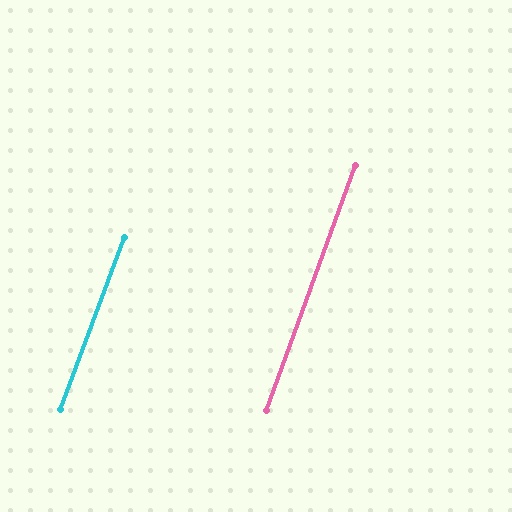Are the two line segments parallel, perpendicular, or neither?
Parallel — their directions differ by only 0.7°.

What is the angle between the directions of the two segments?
Approximately 1 degree.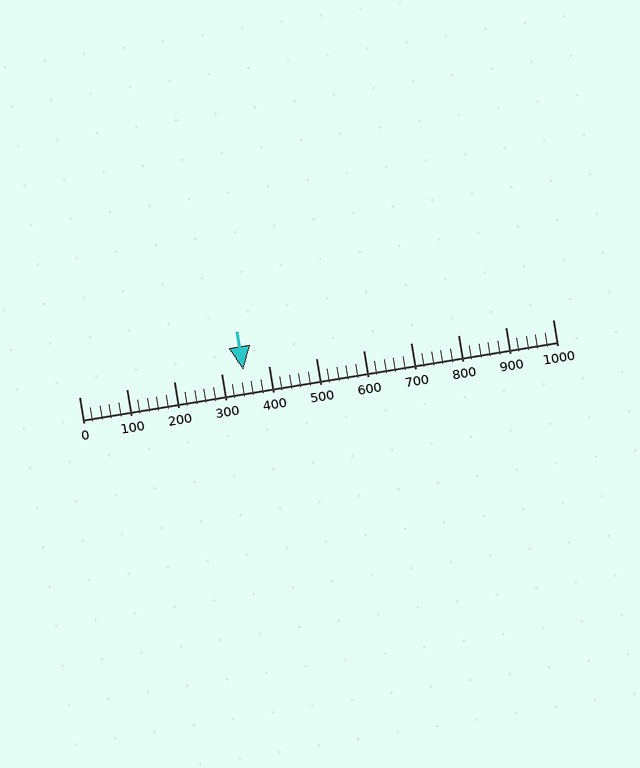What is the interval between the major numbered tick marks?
The major tick marks are spaced 100 units apart.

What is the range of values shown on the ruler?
The ruler shows values from 0 to 1000.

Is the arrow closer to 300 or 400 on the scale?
The arrow is closer to 300.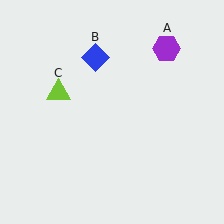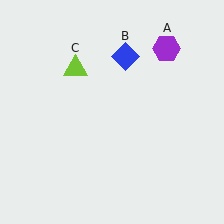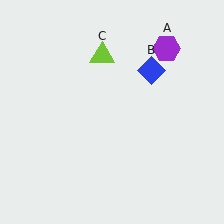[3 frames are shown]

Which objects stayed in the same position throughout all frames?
Purple hexagon (object A) remained stationary.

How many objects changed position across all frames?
2 objects changed position: blue diamond (object B), lime triangle (object C).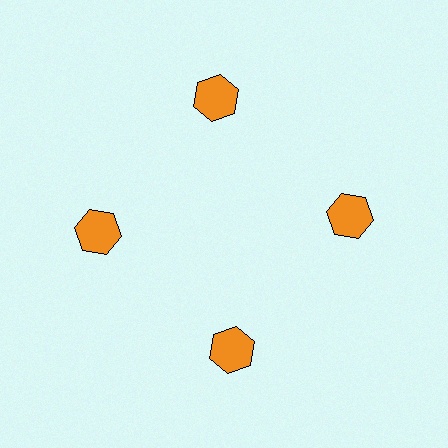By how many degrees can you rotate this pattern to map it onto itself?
The pattern maps onto itself every 90 degrees of rotation.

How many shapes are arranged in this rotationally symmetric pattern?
There are 4 shapes, arranged in 4 groups of 1.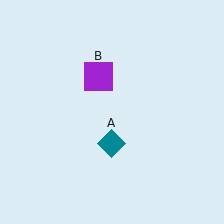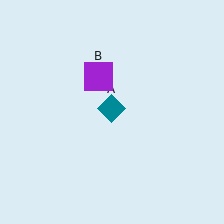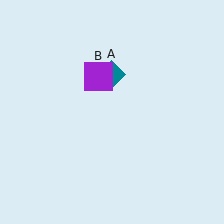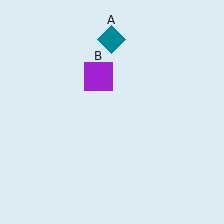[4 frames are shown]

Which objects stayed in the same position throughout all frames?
Purple square (object B) remained stationary.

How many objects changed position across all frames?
1 object changed position: teal diamond (object A).